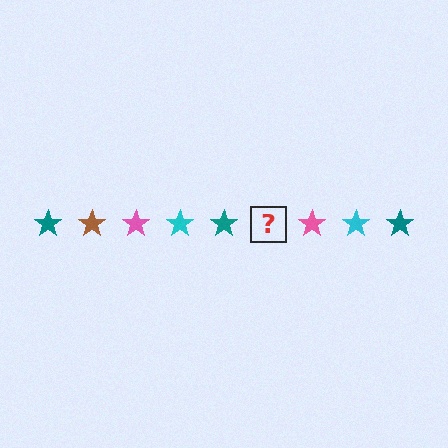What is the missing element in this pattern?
The missing element is a brown star.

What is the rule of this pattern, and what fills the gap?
The rule is that the pattern cycles through teal, brown, pink, cyan stars. The gap should be filled with a brown star.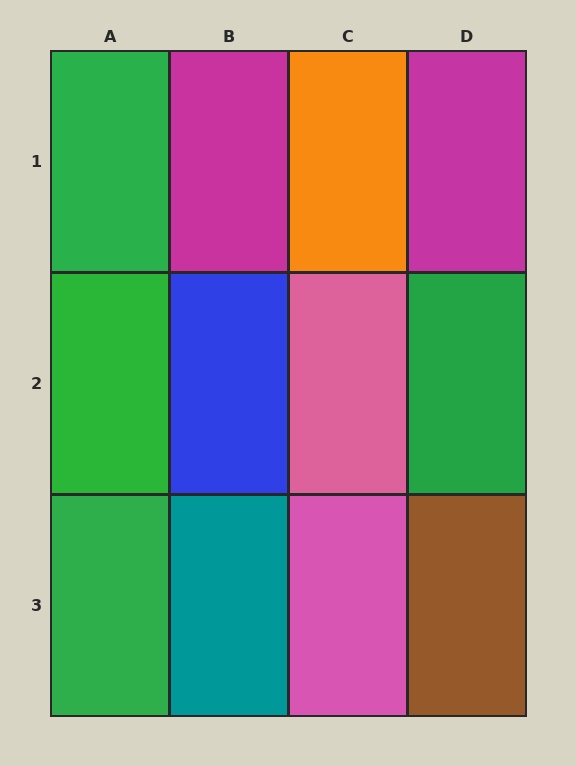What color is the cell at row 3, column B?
Teal.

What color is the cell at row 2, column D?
Green.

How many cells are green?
4 cells are green.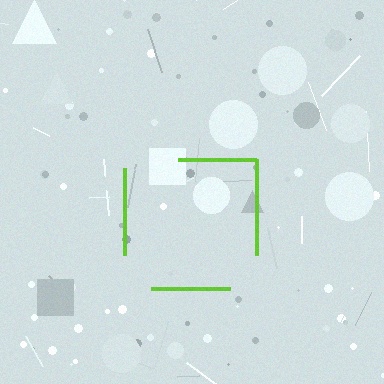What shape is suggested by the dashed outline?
The dashed outline suggests a square.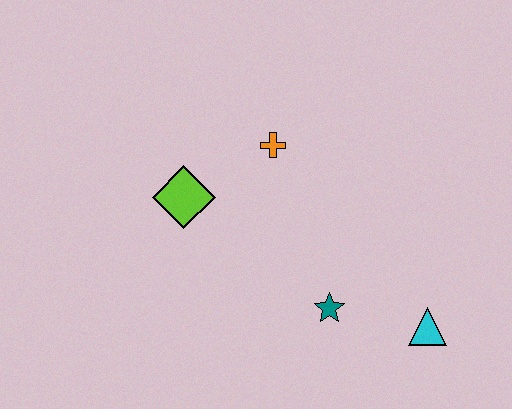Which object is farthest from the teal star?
The lime diamond is farthest from the teal star.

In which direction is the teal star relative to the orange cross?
The teal star is below the orange cross.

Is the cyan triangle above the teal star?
No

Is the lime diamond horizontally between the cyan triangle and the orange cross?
No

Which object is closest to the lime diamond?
The orange cross is closest to the lime diamond.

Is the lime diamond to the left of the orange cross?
Yes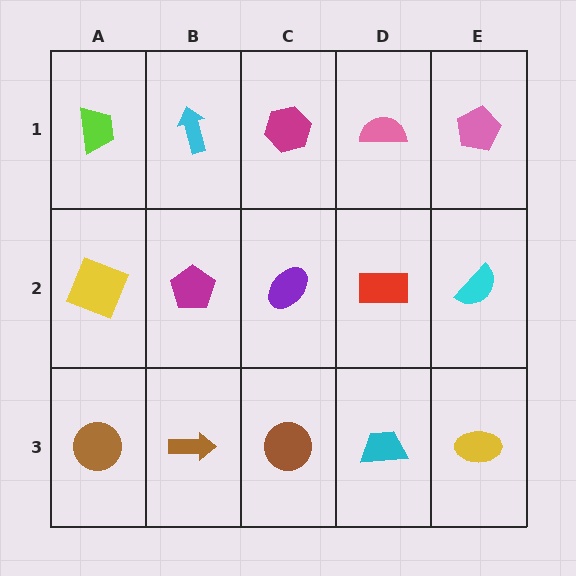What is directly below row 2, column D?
A cyan trapezoid.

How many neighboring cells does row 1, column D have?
3.